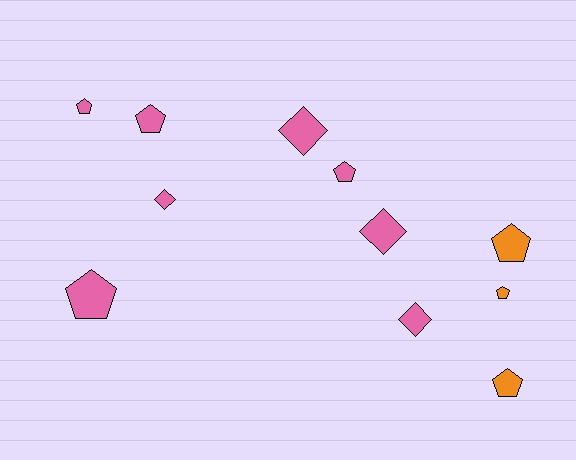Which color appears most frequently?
Pink, with 8 objects.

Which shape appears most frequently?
Pentagon, with 7 objects.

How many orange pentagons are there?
There are 3 orange pentagons.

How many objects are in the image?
There are 11 objects.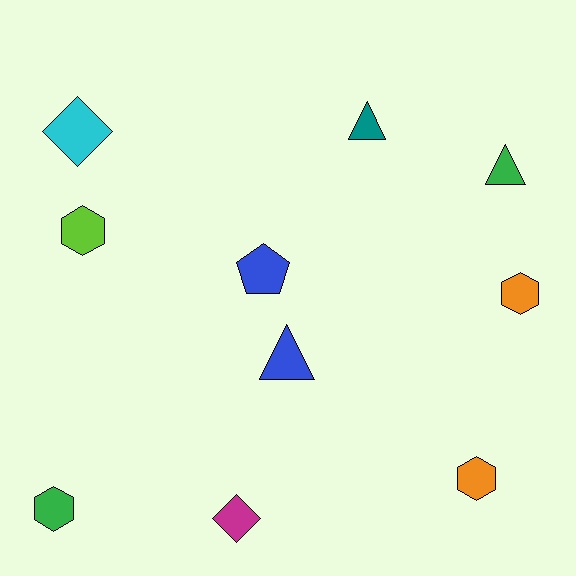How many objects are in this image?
There are 10 objects.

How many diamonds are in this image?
There are 2 diamonds.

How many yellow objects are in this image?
There are no yellow objects.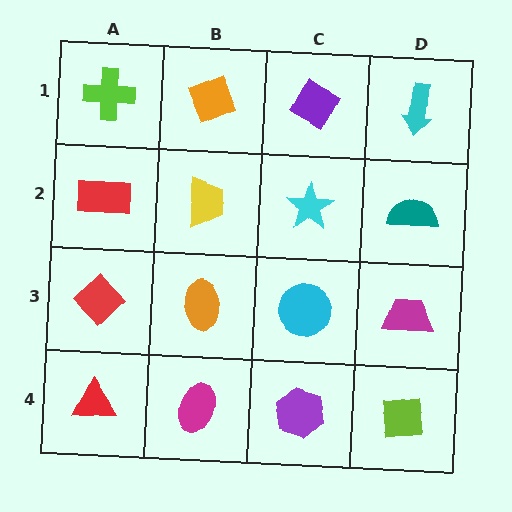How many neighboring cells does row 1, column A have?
2.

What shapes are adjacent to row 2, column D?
A cyan arrow (row 1, column D), a magenta trapezoid (row 3, column D), a cyan star (row 2, column C).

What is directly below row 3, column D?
A lime square.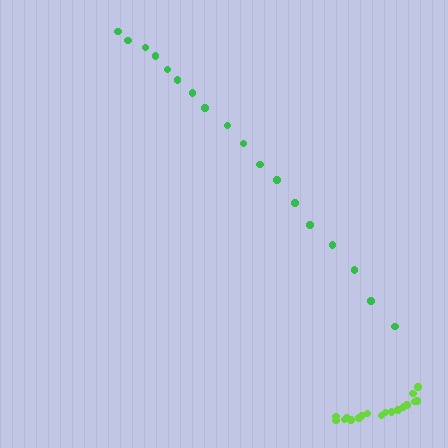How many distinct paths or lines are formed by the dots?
There are 2 distinct paths.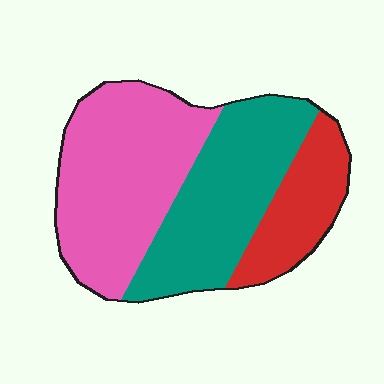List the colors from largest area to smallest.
From largest to smallest: pink, teal, red.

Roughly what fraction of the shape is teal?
Teal takes up about three eighths (3/8) of the shape.